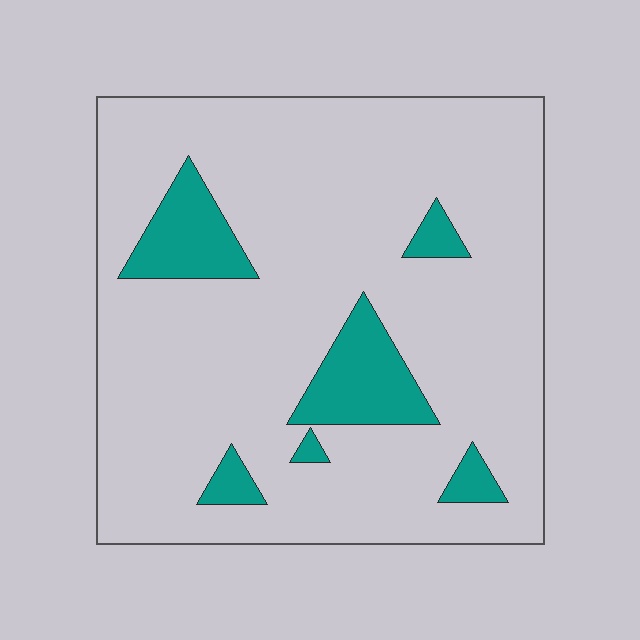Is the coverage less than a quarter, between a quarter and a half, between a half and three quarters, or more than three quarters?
Less than a quarter.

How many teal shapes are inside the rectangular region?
6.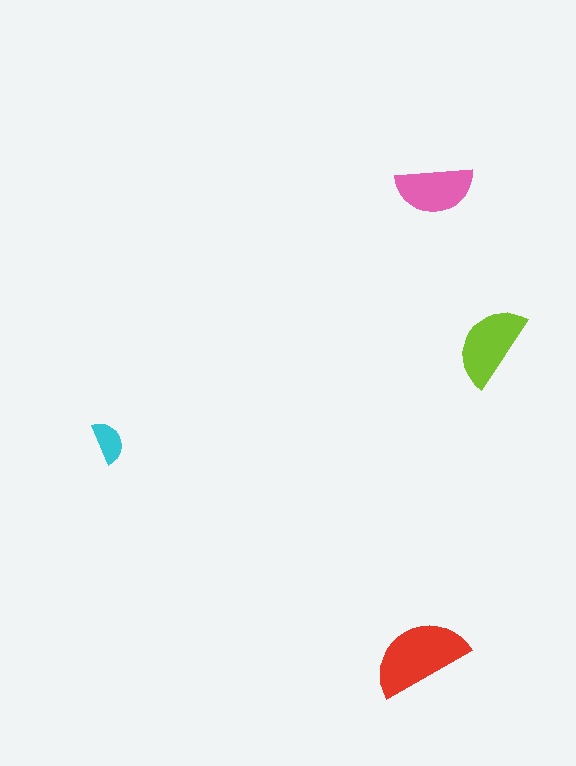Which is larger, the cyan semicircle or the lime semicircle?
The lime one.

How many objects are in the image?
There are 4 objects in the image.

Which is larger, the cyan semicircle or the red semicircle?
The red one.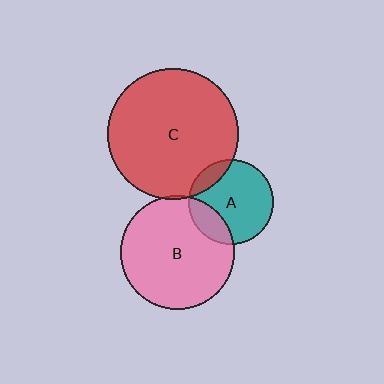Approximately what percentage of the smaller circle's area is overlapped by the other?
Approximately 5%.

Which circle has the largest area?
Circle C (red).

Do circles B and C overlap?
Yes.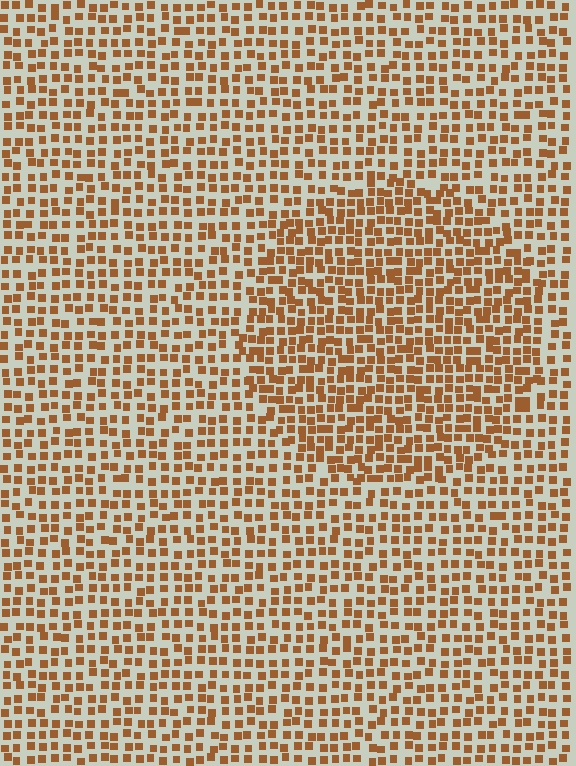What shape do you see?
I see a circle.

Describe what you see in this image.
The image contains small brown elements arranged at two different densities. A circle-shaped region is visible where the elements are more densely packed than the surrounding area.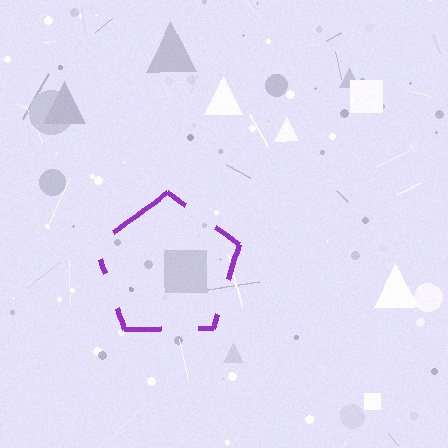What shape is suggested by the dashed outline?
The dashed outline suggests a pentagon.